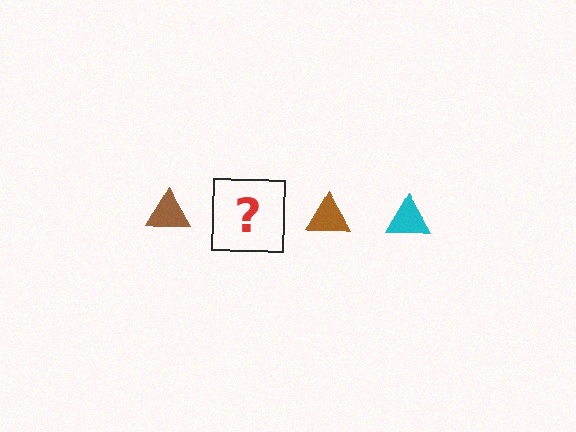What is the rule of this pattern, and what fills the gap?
The rule is that the pattern cycles through brown, cyan triangles. The gap should be filled with a cyan triangle.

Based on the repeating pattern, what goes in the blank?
The blank should be a cyan triangle.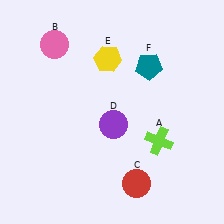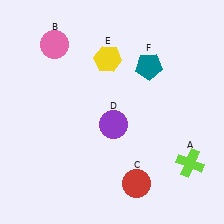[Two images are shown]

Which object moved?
The lime cross (A) moved right.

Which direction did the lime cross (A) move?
The lime cross (A) moved right.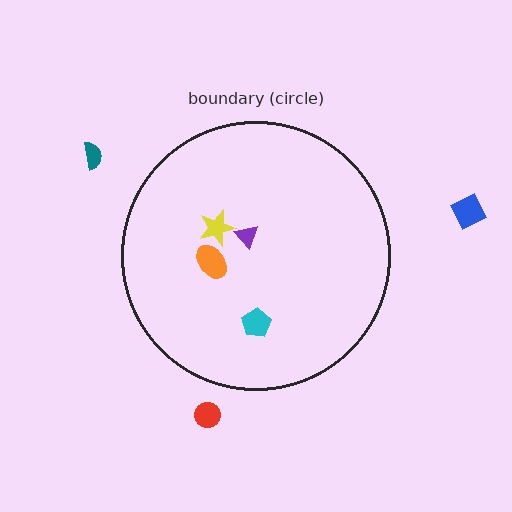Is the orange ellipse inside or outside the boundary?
Inside.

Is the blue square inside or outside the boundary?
Outside.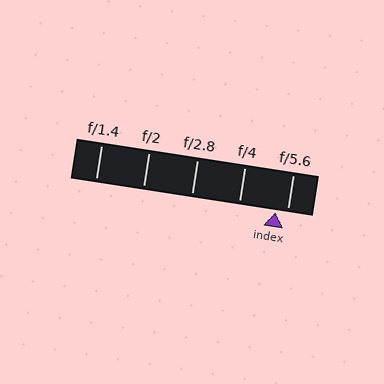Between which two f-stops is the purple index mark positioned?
The index mark is between f/4 and f/5.6.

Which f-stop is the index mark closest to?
The index mark is closest to f/5.6.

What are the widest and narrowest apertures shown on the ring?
The widest aperture shown is f/1.4 and the narrowest is f/5.6.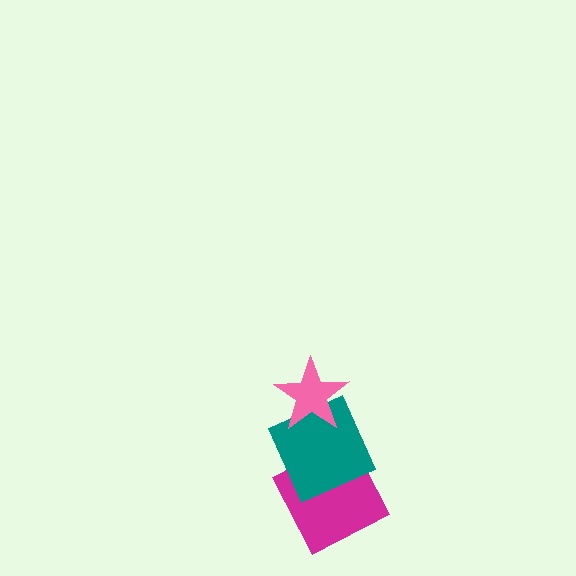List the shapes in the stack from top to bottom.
From top to bottom: the pink star, the teal square, the magenta square.